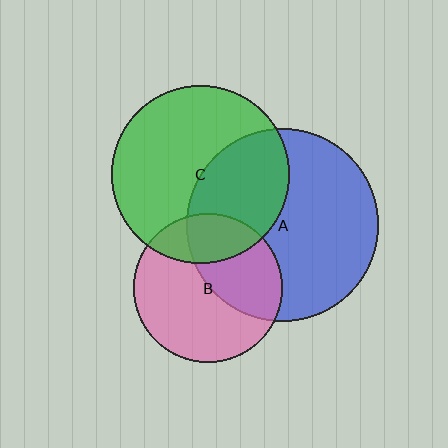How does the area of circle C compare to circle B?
Approximately 1.4 times.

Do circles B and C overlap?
Yes.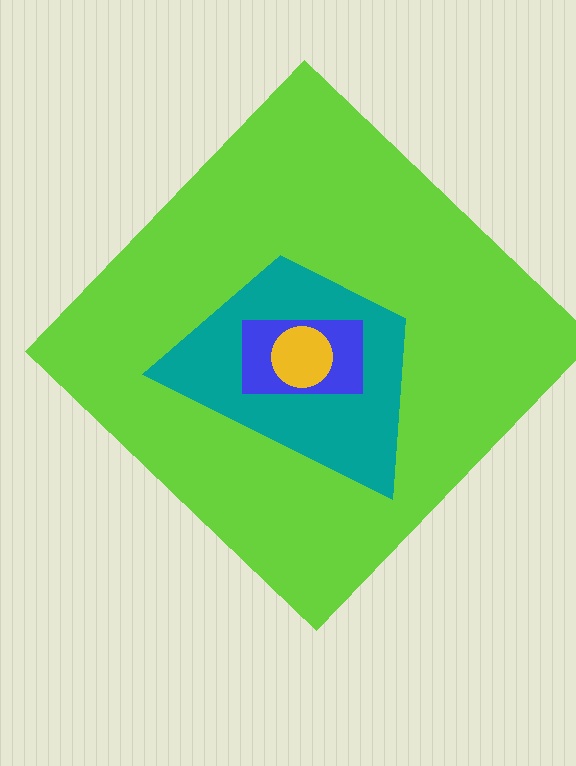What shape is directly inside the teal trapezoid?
The blue rectangle.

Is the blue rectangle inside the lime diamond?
Yes.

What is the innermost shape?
The yellow circle.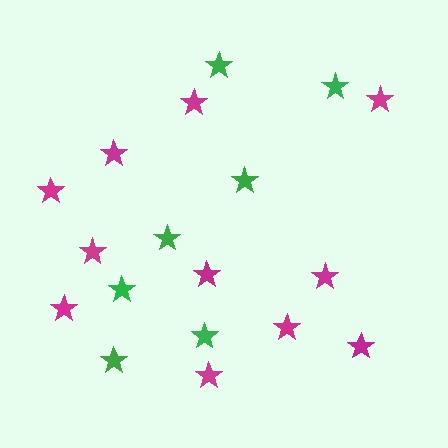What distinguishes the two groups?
There are 2 groups: one group of green stars (7) and one group of magenta stars (11).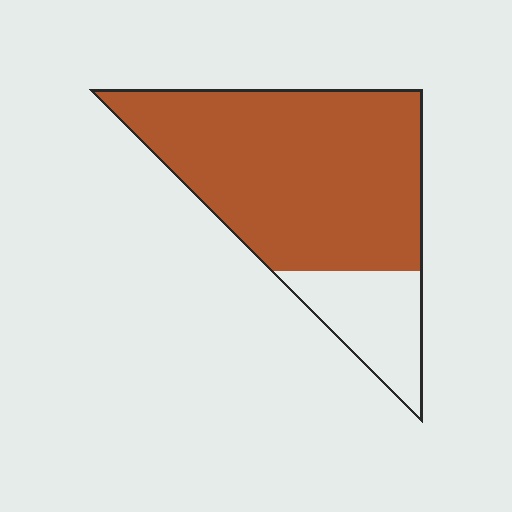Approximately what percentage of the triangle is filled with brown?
Approximately 80%.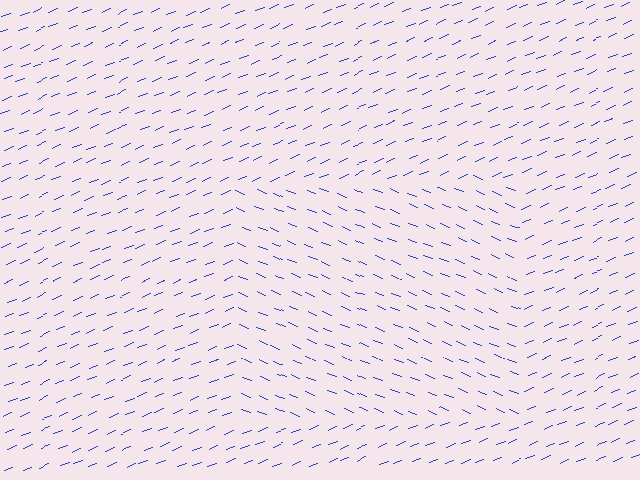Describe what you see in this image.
The image is filled with small blue line segments. A rectangle region in the image has lines oriented differently from the surrounding lines, creating a visible texture boundary.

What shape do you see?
I see a rectangle.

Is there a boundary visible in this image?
Yes, there is a texture boundary formed by a change in line orientation.